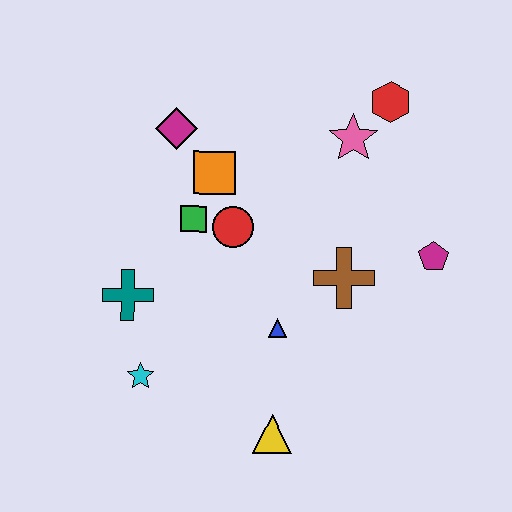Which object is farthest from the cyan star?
The red hexagon is farthest from the cyan star.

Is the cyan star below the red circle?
Yes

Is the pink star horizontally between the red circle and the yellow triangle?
No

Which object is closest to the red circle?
The green square is closest to the red circle.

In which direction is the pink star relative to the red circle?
The pink star is to the right of the red circle.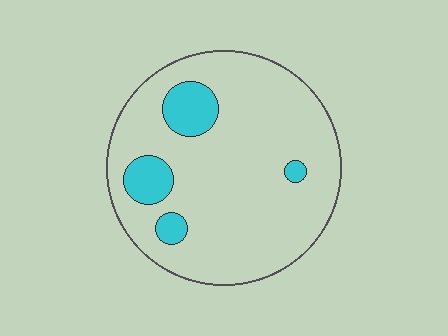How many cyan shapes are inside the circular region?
4.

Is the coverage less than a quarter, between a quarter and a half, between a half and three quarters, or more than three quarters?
Less than a quarter.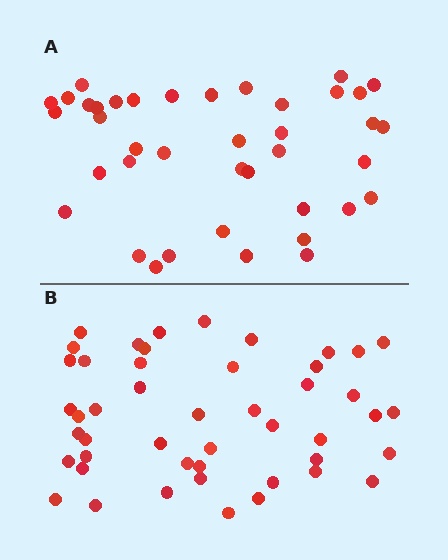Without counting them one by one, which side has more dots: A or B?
Region B (the bottom region) has more dots.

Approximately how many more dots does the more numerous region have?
Region B has roughly 8 or so more dots than region A.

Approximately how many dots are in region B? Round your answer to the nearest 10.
About 50 dots. (The exact count is 47, which rounds to 50.)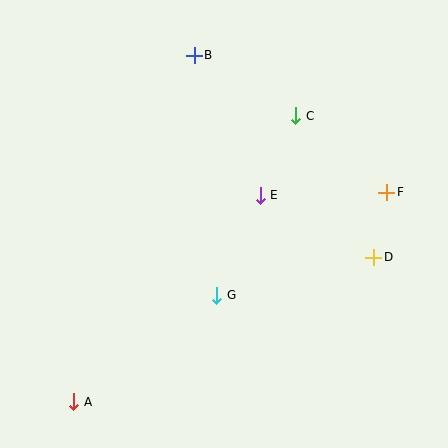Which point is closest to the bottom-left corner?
Point A is closest to the bottom-left corner.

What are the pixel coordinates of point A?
Point A is at (74, 402).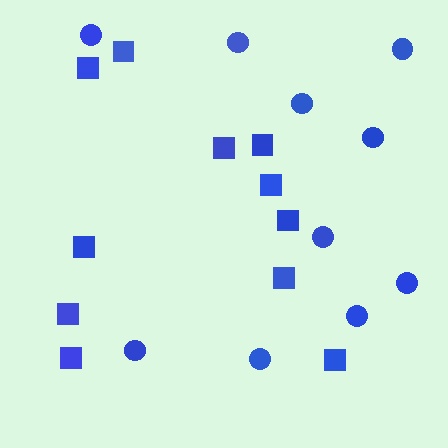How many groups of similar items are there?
There are 2 groups: one group of circles (10) and one group of squares (11).